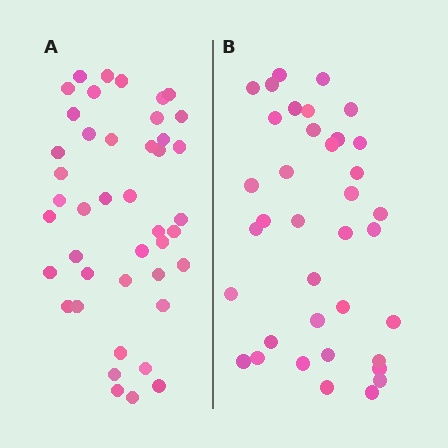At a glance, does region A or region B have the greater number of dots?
Region A (the left region) has more dots.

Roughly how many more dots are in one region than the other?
Region A has about 6 more dots than region B.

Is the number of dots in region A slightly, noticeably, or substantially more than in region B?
Region A has only slightly more — the two regions are fairly close. The ratio is roughly 1.2 to 1.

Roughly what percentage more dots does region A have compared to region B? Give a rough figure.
About 15% more.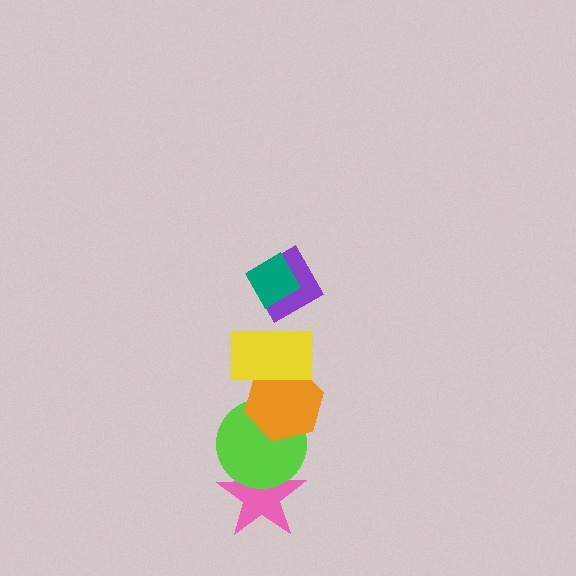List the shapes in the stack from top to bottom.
From top to bottom: the teal diamond, the purple diamond, the yellow rectangle, the orange hexagon, the lime circle, the pink star.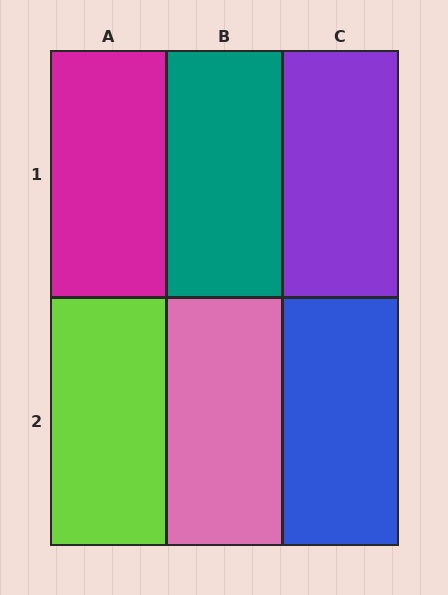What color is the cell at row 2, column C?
Blue.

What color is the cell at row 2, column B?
Pink.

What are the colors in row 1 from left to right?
Magenta, teal, purple.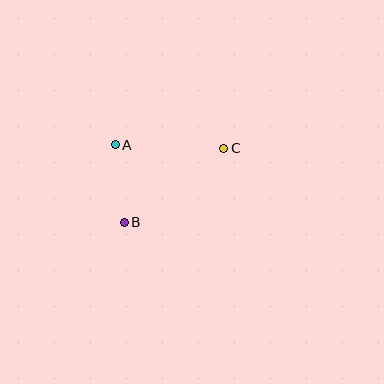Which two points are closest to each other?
Points A and B are closest to each other.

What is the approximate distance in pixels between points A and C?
The distance between A and C is approximately 109 pixels.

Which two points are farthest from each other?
Points B and C are farthest from each other.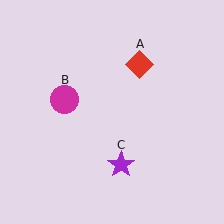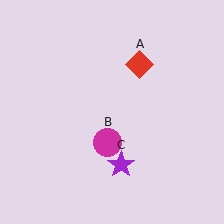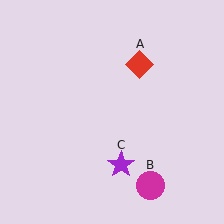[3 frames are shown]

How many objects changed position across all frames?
1 object changed position: magenta circle (object B).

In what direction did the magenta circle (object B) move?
The magenta circle (object B) moved down and to the right.